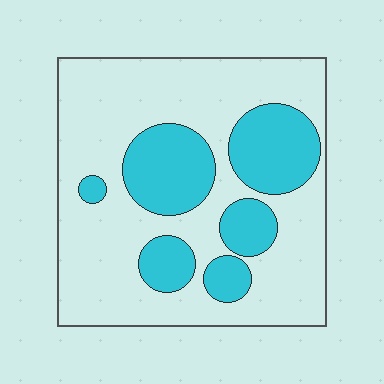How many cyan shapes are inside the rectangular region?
6.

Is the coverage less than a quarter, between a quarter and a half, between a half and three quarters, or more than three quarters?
Between a quarter and a half.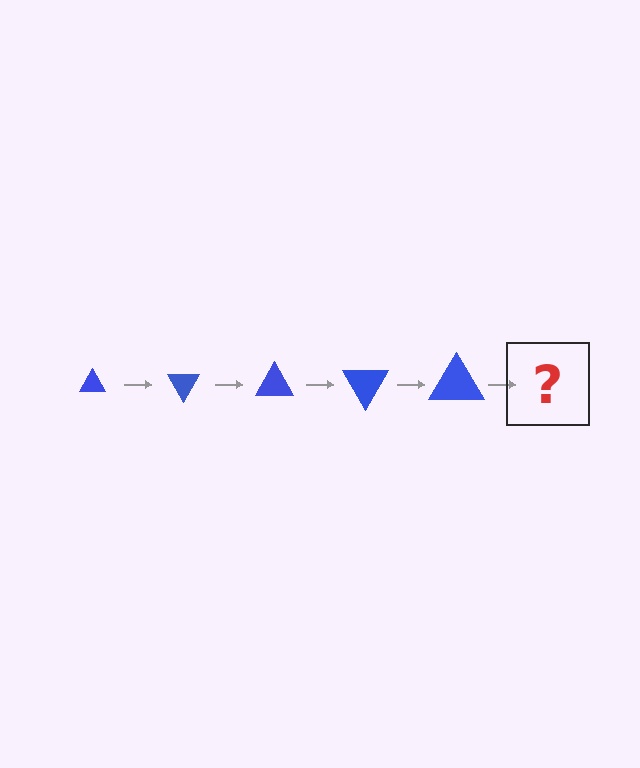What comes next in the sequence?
The next element should be a triangle, larger than the previous one and rotated 300 degrees from the start.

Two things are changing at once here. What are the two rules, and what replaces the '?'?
The two rules are that the triangle grows larger each step and it rotates 60 degrees each step. The '?' should be a triangle, larger than the previous one and rotated 300 degrees from the start.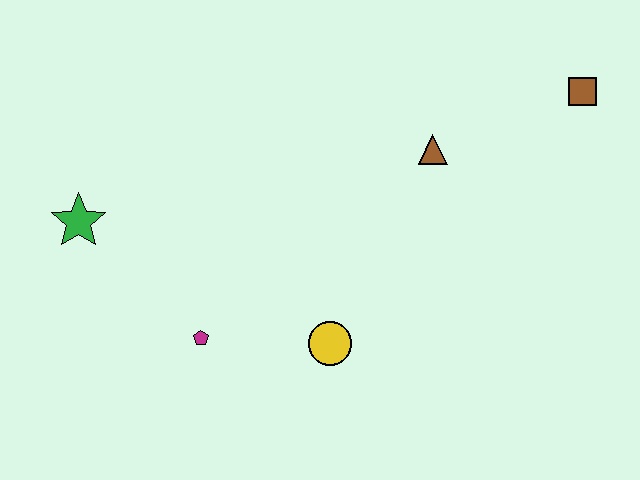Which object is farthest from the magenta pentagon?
The brown square is farthest from the magenta pentagon.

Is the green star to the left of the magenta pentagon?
Yes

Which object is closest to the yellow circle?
The magenta pentagon is closest to the yellow circle.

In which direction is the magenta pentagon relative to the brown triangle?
The magenta pentagon is to the left of the brown triangle.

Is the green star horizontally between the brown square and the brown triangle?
No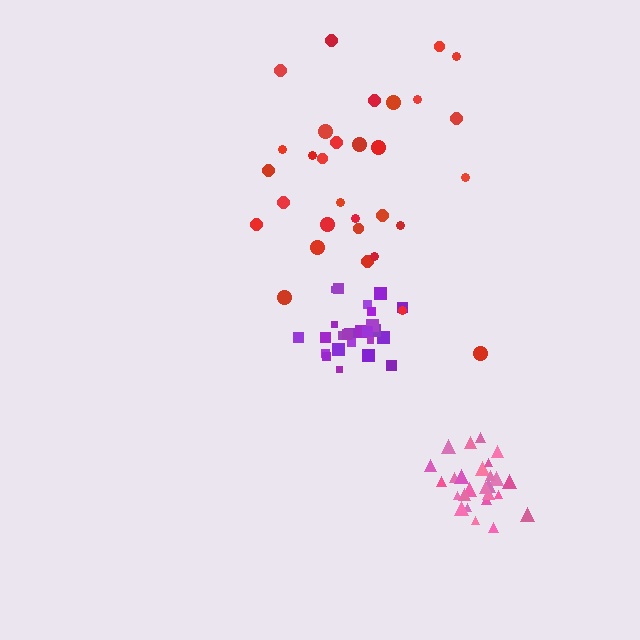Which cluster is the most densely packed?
Purple.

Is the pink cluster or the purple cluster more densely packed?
Purple.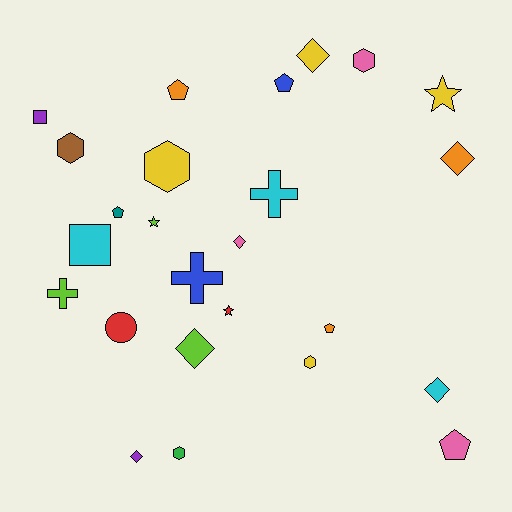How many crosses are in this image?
There are 3 crosses.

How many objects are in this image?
There are 25 objects.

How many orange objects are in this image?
There are 3 orange objects.